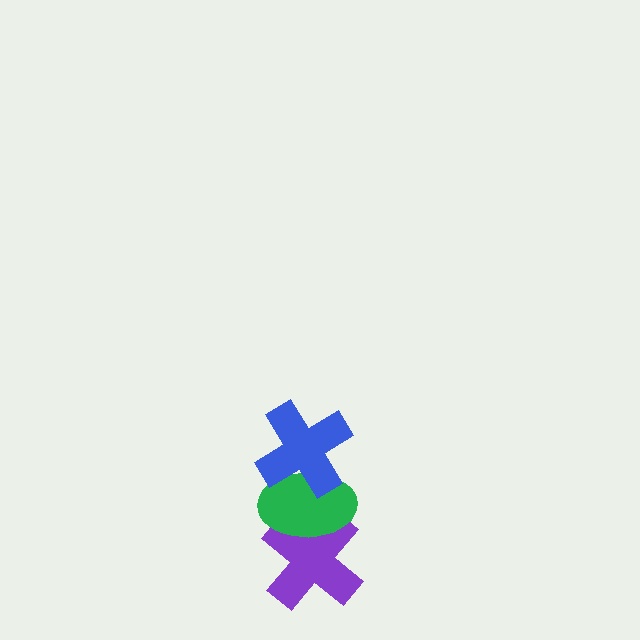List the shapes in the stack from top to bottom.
From top to bottom: the blue cross, the green ellipse, the purple cross.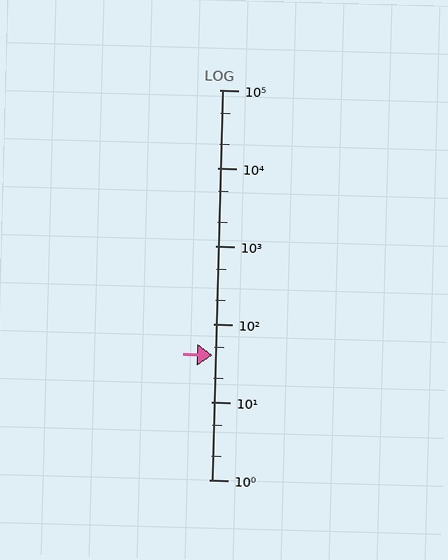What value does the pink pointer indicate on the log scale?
The pointer indicates approximately 40.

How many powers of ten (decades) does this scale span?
The scale spans 5 decades, from 1 to 100000.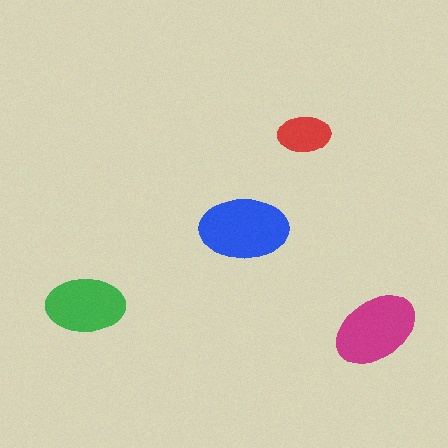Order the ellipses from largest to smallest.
the blue one, the magenta one, the green one, the red one.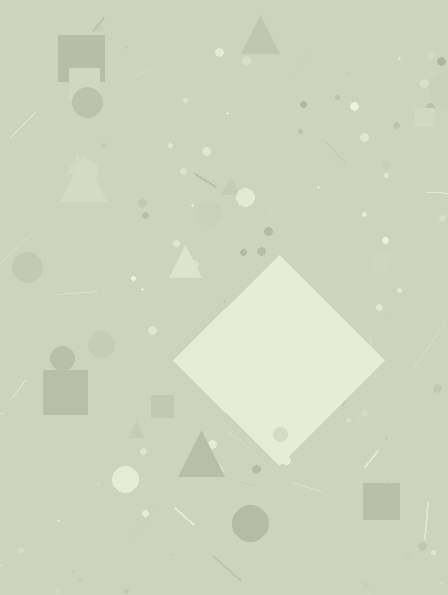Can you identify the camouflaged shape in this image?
The camouflaged shape is a diamond.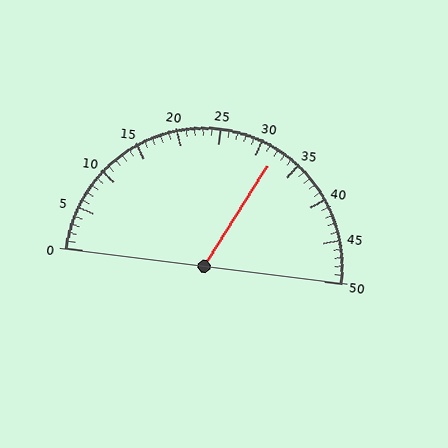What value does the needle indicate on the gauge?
The needle indicates approximately 32.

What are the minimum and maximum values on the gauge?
The gauge ranges from 0 to 50.